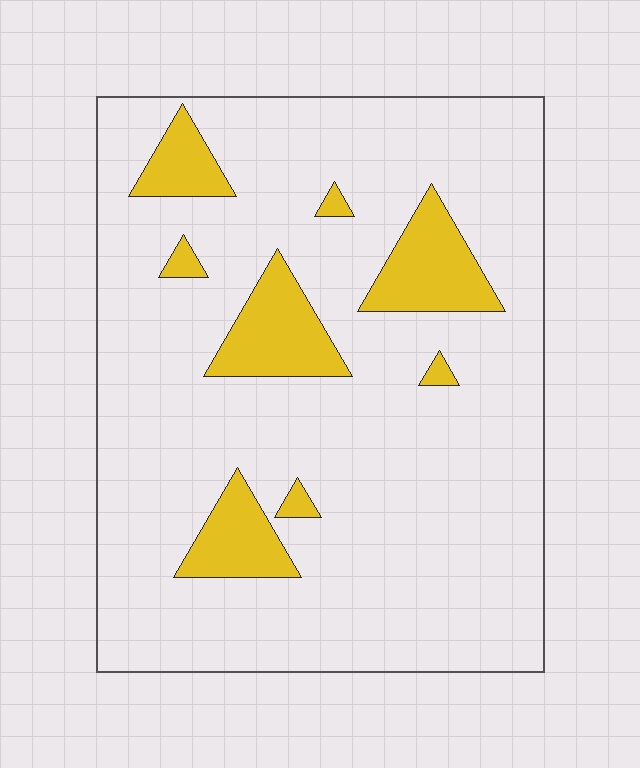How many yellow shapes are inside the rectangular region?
8.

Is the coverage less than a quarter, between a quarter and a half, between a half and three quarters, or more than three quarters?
Less than a quarter.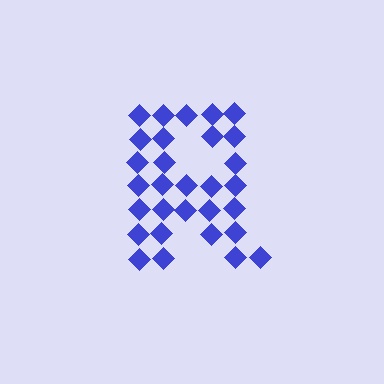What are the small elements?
The small elements are diamonds.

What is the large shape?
The large shape is the letter R.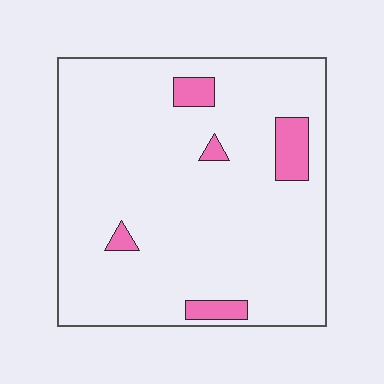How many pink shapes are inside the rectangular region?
5.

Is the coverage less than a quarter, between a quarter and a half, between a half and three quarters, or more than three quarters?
Less than a quarter.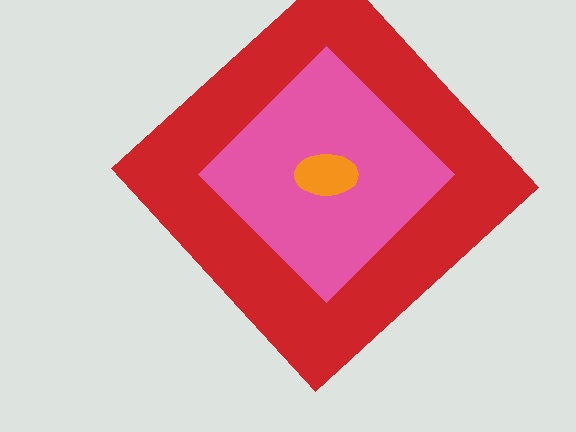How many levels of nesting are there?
3.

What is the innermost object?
The orange ellipse.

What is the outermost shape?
The red diamond.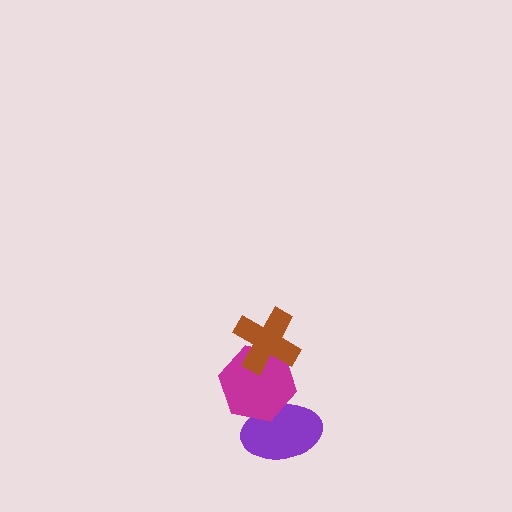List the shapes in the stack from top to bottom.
From top to bottom: the brown cross, the magenta hexagon, the purple ellipse.